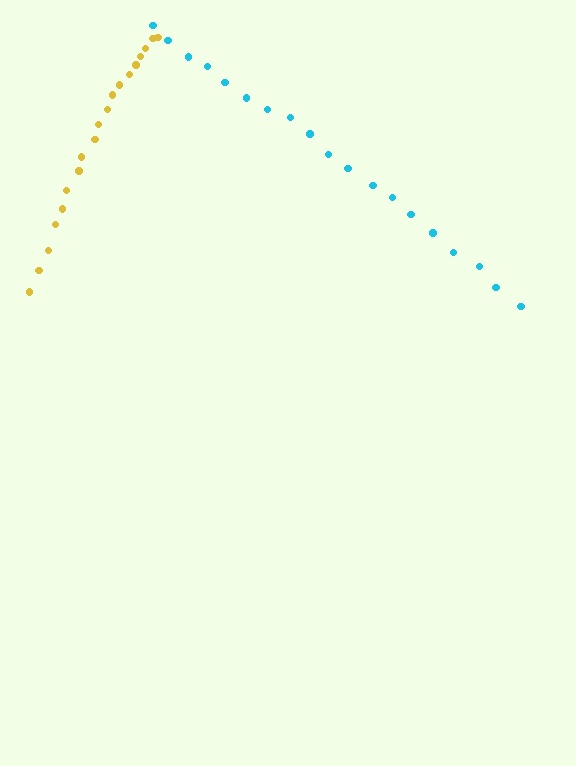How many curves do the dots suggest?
There are 2 distinct paths.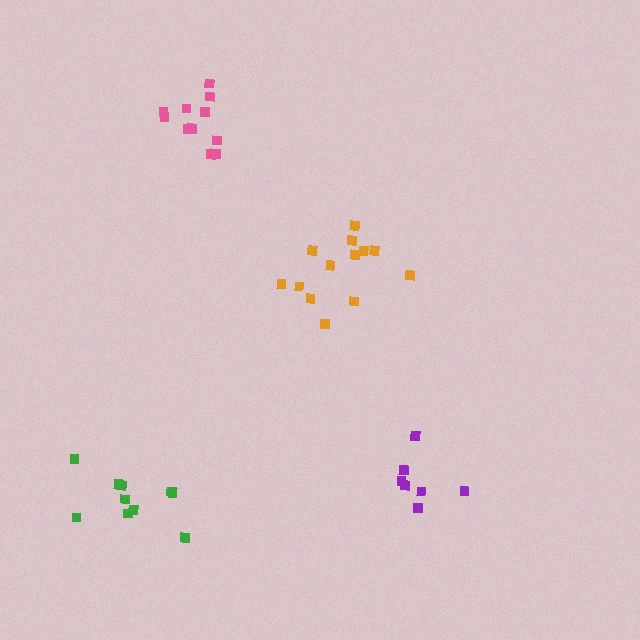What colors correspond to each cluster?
The clusters are colored: purple, pink, orange, green.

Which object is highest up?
The pink cluster is topmost.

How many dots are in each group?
Group 1: 7 dots, Group 2: 11 dots, Group 3: 13 dots, Group 4: 10 dots (41 total).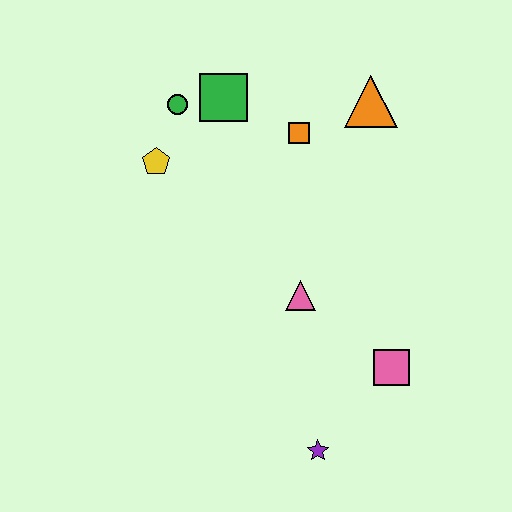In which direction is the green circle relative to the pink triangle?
The green circle is above the pink triangle.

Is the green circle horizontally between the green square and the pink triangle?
No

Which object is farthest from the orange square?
The purple star is farthest from the orange square.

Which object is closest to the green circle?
The green square is closest to the green circle.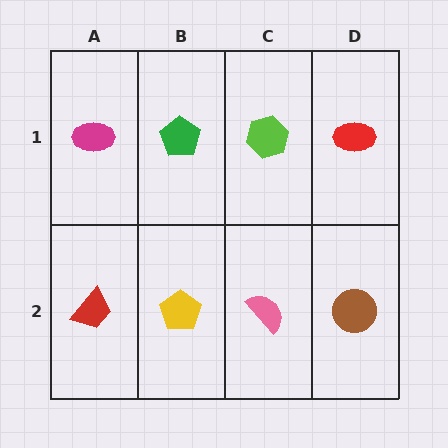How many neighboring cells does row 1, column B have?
3.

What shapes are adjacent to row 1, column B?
A yellow pentagon (row 2, column B), a magenta ellipse (row 1, column A), a lime hexagon (row 1, column C).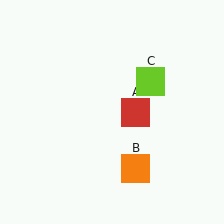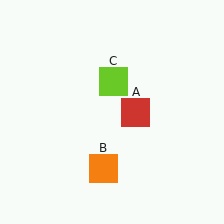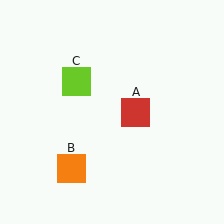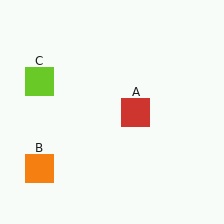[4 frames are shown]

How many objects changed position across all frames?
2 objects changed position: orange square (object B), lime square (object C).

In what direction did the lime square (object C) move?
The lime square (object C) moved left.